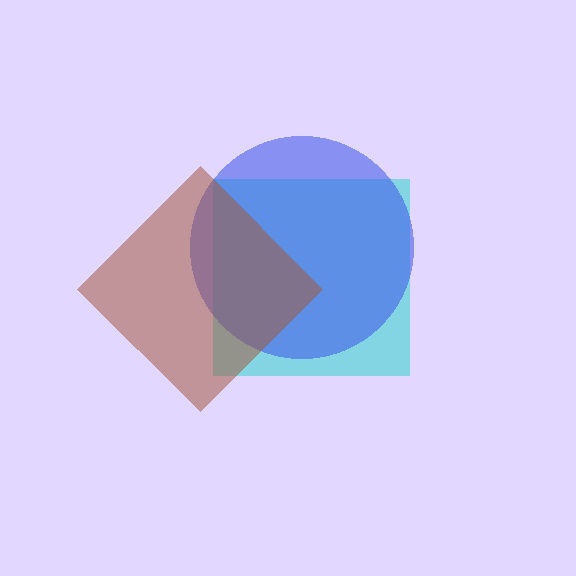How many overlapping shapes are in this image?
There are 3 overlapping shapes in the image.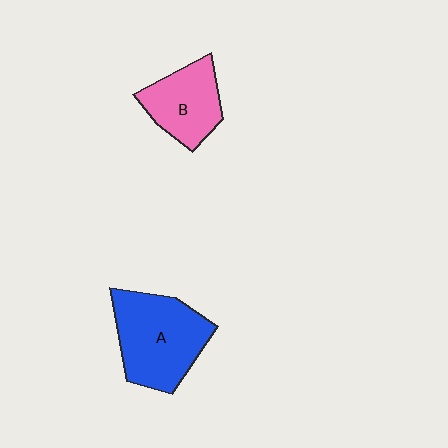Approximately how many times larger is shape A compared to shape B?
Approximately 1.5 times.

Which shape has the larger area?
Shape A (blue).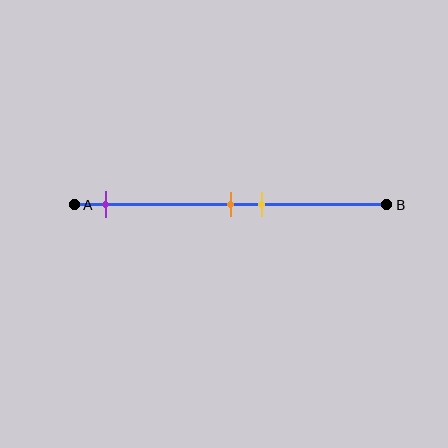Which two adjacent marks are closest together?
The orange and yellow marks are the closest adjacent pair.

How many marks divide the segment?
There are 3 marks dividing the segment.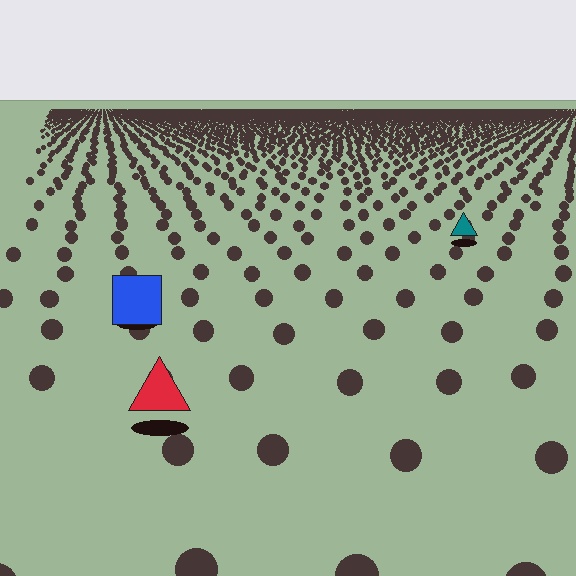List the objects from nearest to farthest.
From nearest to farthest: the red triangle, the blue square, the teal triangle.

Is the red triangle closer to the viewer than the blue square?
Yes. The red triangle is closer — you can tell from the texture gradient: the ground texture is coarser near it.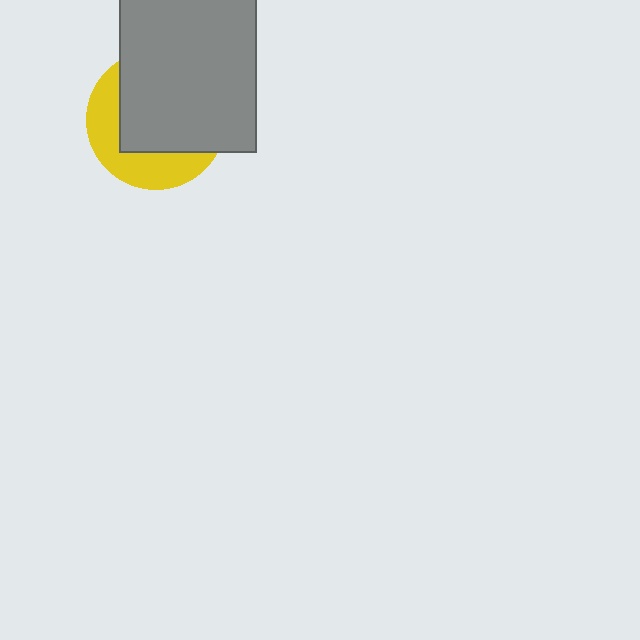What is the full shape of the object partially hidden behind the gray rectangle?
The partially hidden object is a yellow circle.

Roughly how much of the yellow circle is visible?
A small part of it is visible (roughly 37%).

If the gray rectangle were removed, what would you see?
You would see the complete yellow circle.